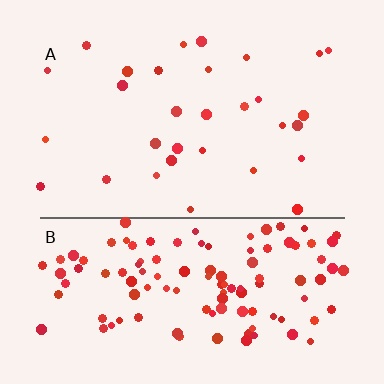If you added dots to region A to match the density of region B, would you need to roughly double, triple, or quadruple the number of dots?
Approximately quadruple.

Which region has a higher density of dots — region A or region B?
B (the bottom).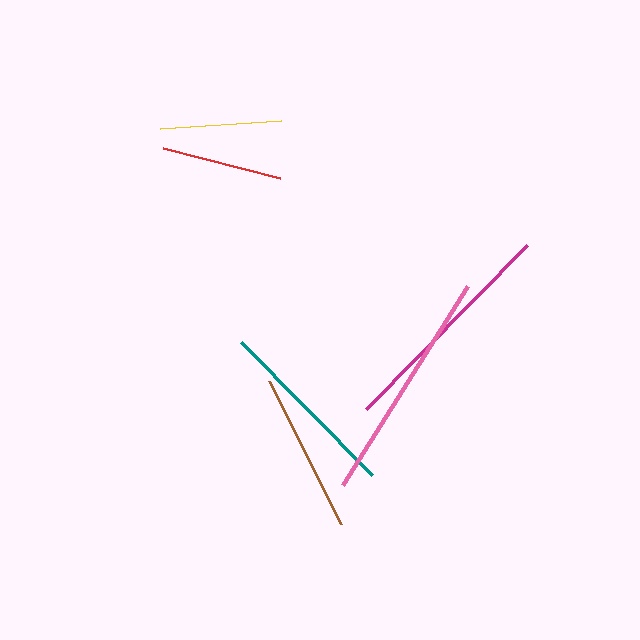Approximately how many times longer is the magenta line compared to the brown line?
The magenta line is approximately 1.4 times the length of the brown line.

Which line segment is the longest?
The pink line is the longest at approximately 235 pixels.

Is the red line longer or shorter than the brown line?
The brown line is longer than the red line.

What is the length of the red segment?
The red segment is approximately 121 pixels long.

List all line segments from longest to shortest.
From longest to shortest: pink, magenta, teal, brown, red, yellow.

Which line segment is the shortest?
The yellow line is the shortest at approximately 121 pixels.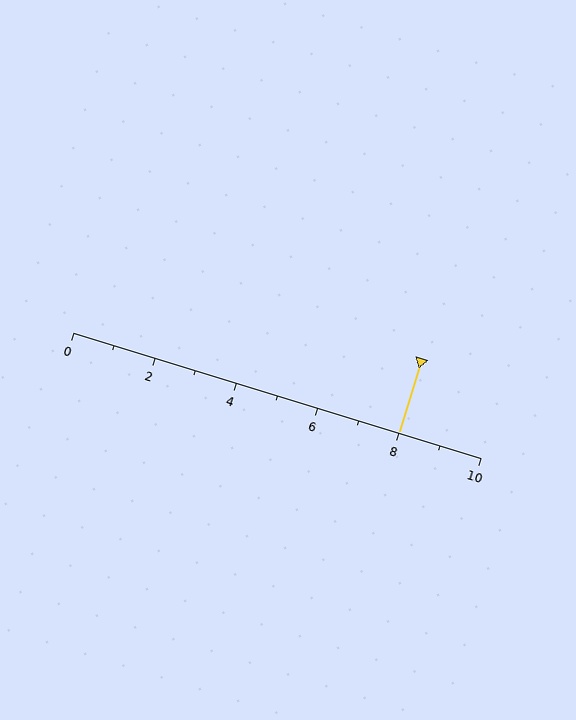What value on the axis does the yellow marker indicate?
The marker indicates approximately 8.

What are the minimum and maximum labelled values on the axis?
The axis runs from 0 to 10.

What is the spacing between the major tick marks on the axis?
The major ticks are spaced 2 apart.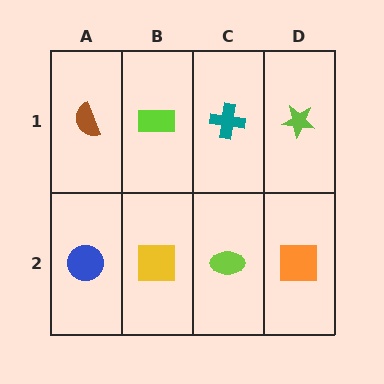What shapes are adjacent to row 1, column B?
A yellow square (row 2, column B), a brown semicircle (row 1, column A), a teal cross (row 1, column C).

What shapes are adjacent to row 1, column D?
An orange square (row 2, column D), a teal cross (row 1, column C).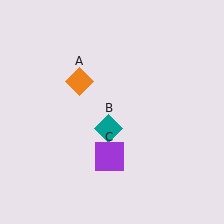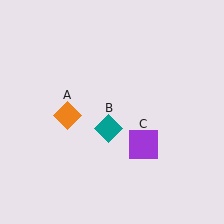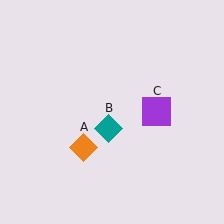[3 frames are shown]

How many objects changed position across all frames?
2 objects changed position: orange diamond (object A), purple square (object C).